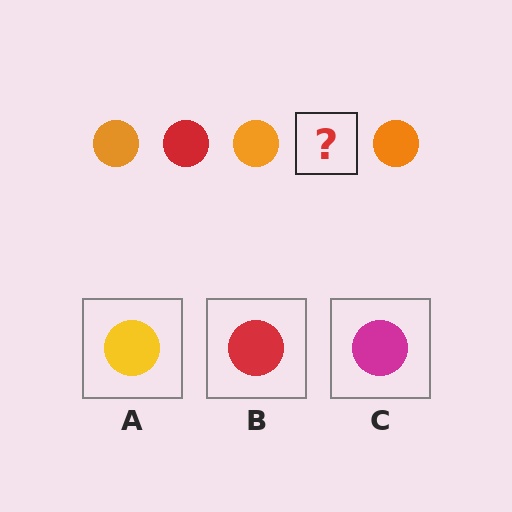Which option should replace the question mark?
Option B.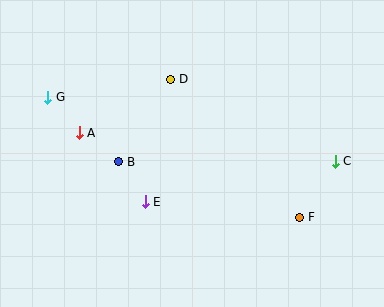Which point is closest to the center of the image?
Point E at (145, 202) is closest to the center.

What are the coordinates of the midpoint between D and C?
The midpoint between D and C is at (253, 120).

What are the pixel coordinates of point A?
Point A is at (79, 133).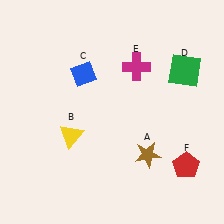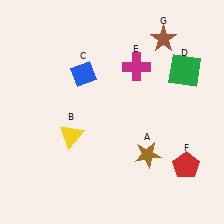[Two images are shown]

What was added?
A brown star (G) was added in Image 2.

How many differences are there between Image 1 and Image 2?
There is 1 difference between the two images.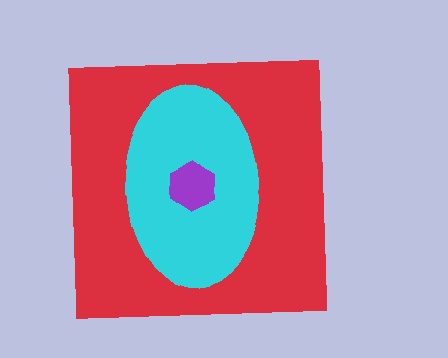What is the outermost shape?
The red square.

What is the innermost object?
The purple hexagon.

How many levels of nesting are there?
3.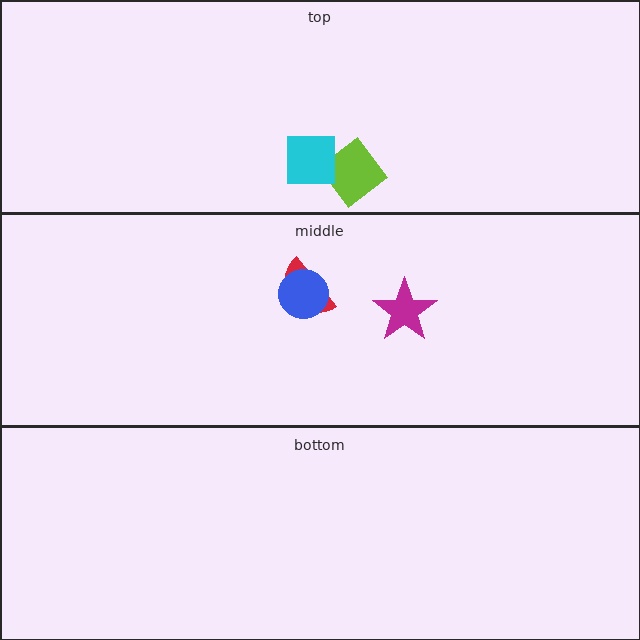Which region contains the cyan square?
The top region.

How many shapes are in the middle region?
3.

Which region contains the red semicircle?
The middle region.